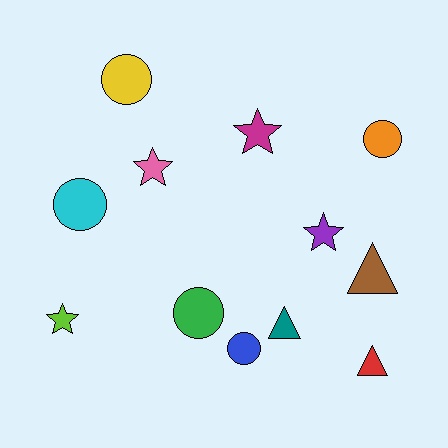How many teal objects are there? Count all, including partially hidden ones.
There is 1 teal object.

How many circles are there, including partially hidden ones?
There are 5 circles.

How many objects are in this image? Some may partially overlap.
There are 12 objects.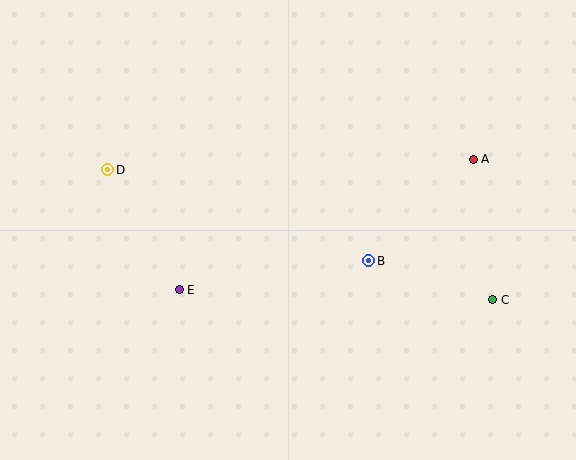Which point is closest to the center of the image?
Point B at (369, 261) is closest to the center.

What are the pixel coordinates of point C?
Point C is at (493, 300).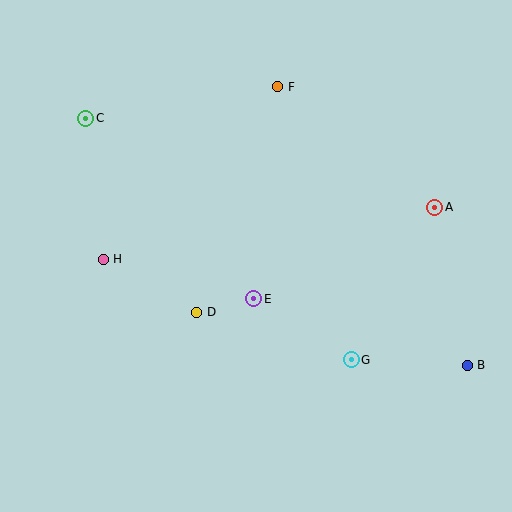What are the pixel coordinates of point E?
Point E is at (254, 299).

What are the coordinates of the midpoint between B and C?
The midpoint between B and C is at (277, 242).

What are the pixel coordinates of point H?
Point H is at (103, 259).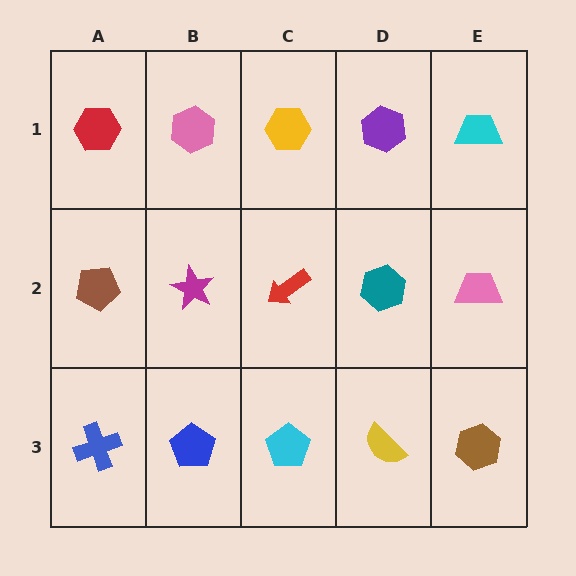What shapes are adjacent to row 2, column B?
A pink hexagon (row 1, column B), a blue pentagon (row 3, column B), a brown pentagon (row 2, column A), a red arrow (row 2, column C).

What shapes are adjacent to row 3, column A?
A brown pentagon (row 2, column A), a blue pentagon (row 3, column B).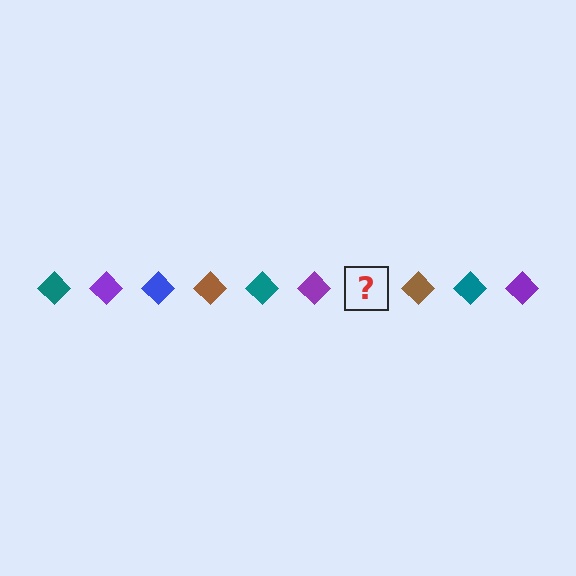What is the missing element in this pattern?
The missing element is a blue diamond.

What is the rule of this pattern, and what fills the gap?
The rule is that the pattern cycles through teal, purple, blue, brown diamonds. The gap should be filled with a blue diamond.